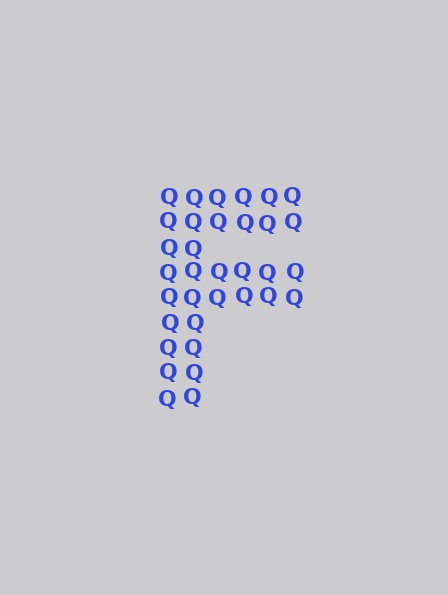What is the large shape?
The large shape is the letter F.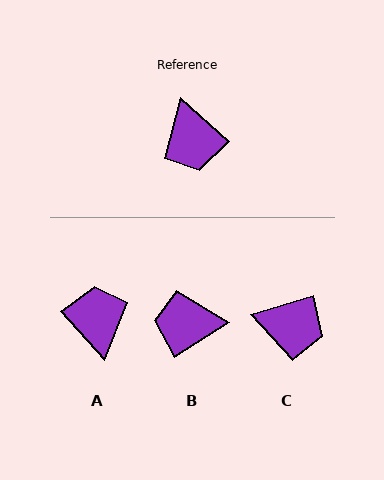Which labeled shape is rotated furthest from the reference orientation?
A, about 172 degrees away.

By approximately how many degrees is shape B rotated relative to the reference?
Approximately 106 degrees clockwise.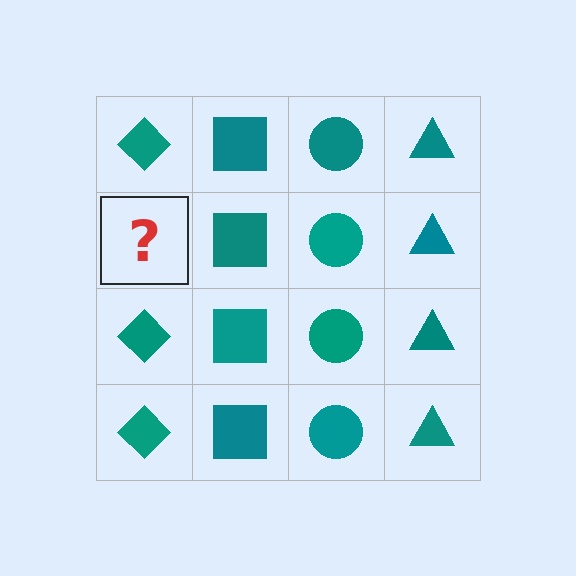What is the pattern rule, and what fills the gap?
The rule is that each column has a consistent shape. The gap should be filled with a teal diamond.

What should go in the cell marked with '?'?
The missing cell should contain a teal diamond.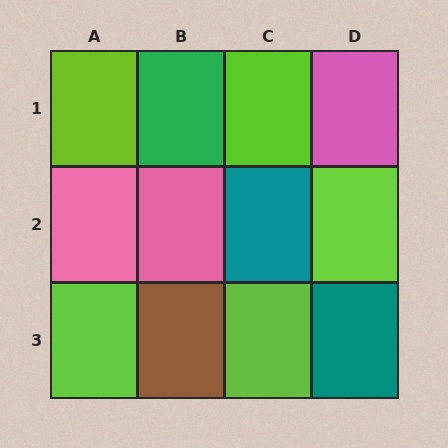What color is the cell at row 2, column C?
Teal.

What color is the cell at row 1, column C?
Lime.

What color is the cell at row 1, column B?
Green.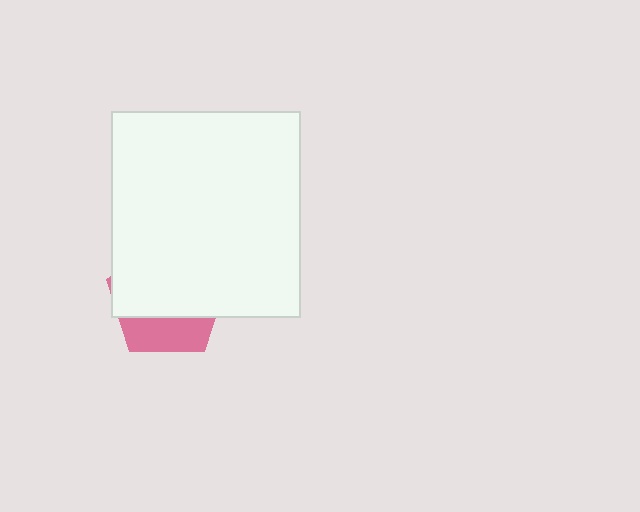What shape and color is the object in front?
The object in front is a white rectangle.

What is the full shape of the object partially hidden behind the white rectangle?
The partially hidden object is a pink pentagon.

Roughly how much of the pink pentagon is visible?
A small part of it is visible (roughly 31%).